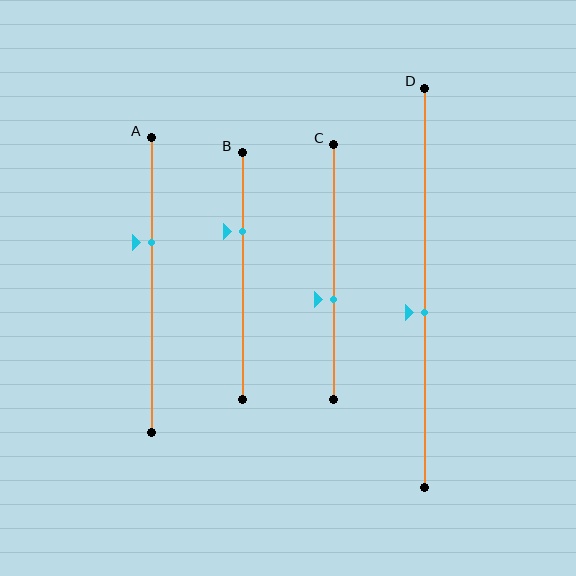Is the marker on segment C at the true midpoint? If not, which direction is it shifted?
No, the marker on segment C is shifted downward by about 11% of the segment length.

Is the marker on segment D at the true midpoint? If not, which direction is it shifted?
No, the marker on segment D is shifted downward by about 6% of the segment length.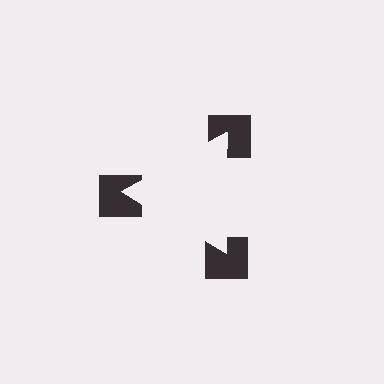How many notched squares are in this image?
There are 3 — one at each vertex of the illusory triangle.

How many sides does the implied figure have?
3 sides.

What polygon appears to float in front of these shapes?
An illusory triangle — its edges are inferred from the aligned wedge cuts in the notched squares, not physically drawn.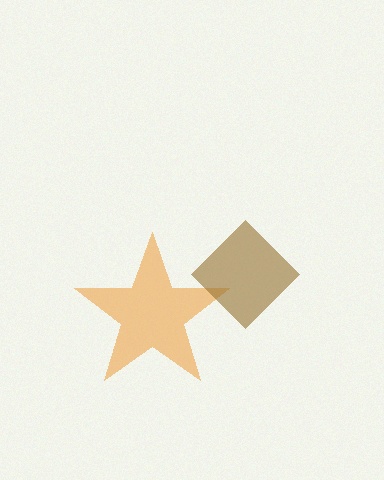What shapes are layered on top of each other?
The layered shapes are: an orange star, a brown diamond.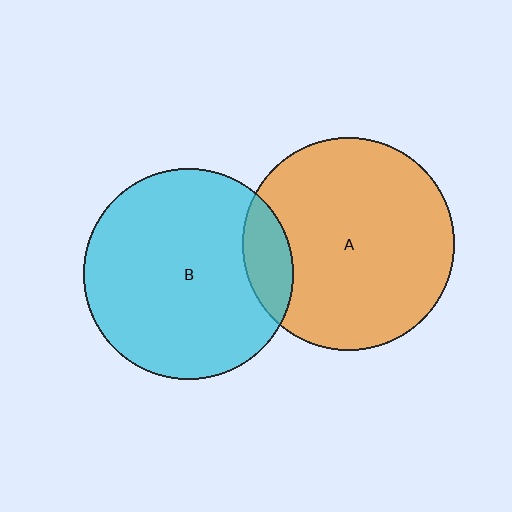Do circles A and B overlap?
Yes.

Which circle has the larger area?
Circle A (orange).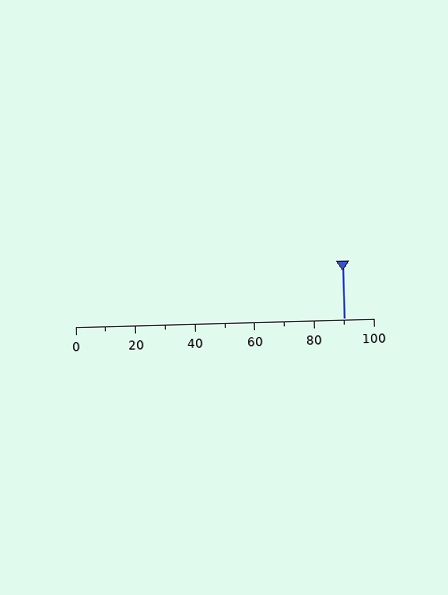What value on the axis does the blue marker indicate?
The marker indicates approximately 90.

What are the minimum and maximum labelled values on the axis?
The axis runs from 0 to 100.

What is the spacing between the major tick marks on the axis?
The major ticks are spaced 20 apart.